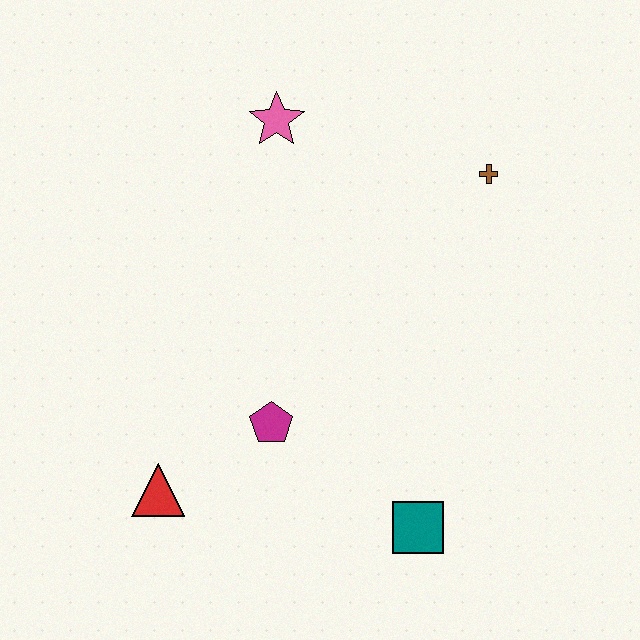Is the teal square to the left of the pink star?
No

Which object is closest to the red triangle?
The magenta pentagon is closest to the red triangle.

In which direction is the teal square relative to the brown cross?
The teal square is below the brown cross.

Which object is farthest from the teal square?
The pink star is farthest from the teal square.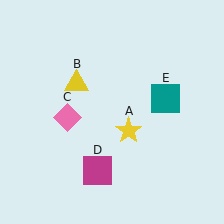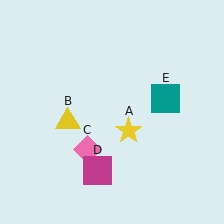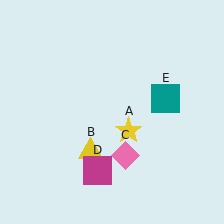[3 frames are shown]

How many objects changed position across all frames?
2 objects changed position: yellow triangle (object B), pink diamond (object C).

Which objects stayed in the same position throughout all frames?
Yellow star (object A) and magenta square (object D) and teal square (object E) remained stationary.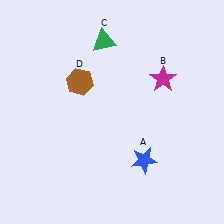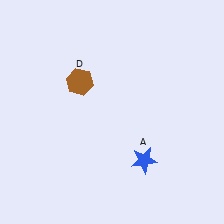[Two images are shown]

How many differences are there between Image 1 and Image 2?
There are 2 differences between the two images.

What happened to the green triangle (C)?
The green triangle (C) was removed in Image 2. It was in the top-left area of Image 1.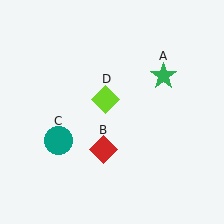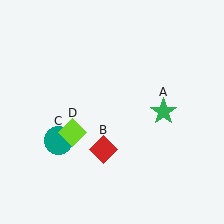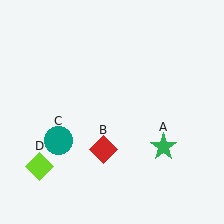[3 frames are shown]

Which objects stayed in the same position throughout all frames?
Red diamond (object B) and teal circle (object C) remained stationary.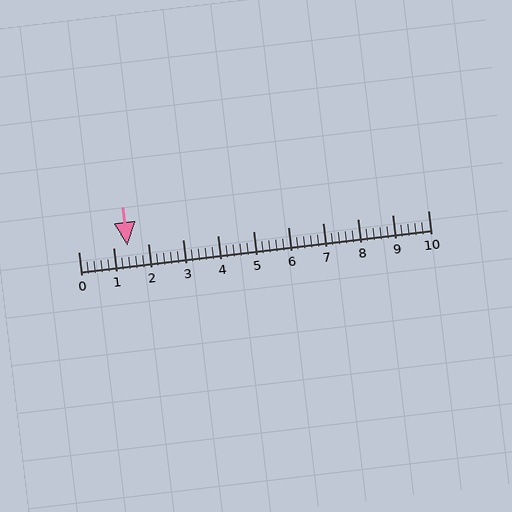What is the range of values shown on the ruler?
The ruler shows values from 0 to 10.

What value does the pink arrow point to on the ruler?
The pink arrow points to approximately 1.4.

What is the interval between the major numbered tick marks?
The major tick marks are spaced 1 units apart.